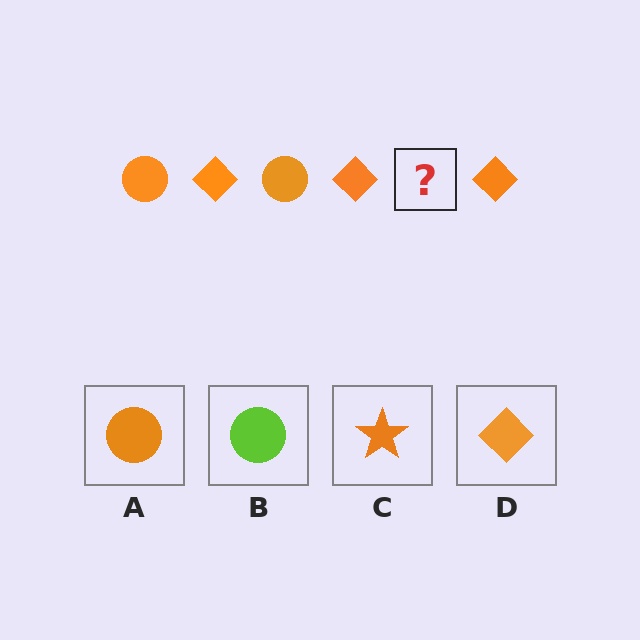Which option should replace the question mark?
Option A.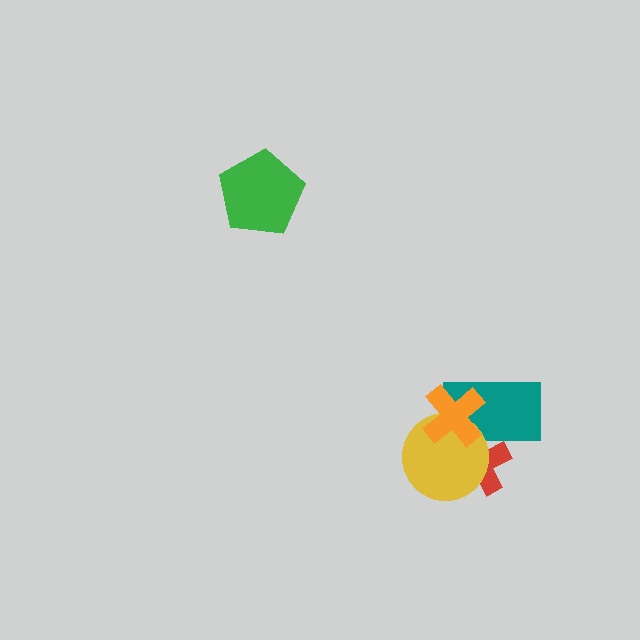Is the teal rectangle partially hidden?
Yes, it is partially covered by another shape.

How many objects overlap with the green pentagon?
0 objects overlap with the green pentagon.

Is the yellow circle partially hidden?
Yes, it is partially covered by another shape.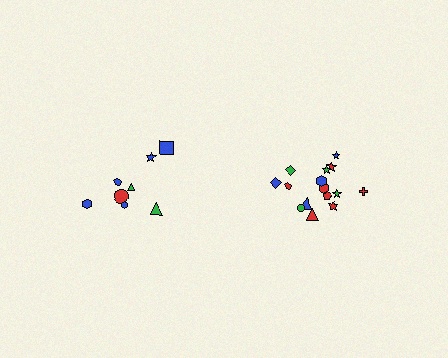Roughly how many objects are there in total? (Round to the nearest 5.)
Roughly 25 objects in total.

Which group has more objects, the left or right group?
The right group.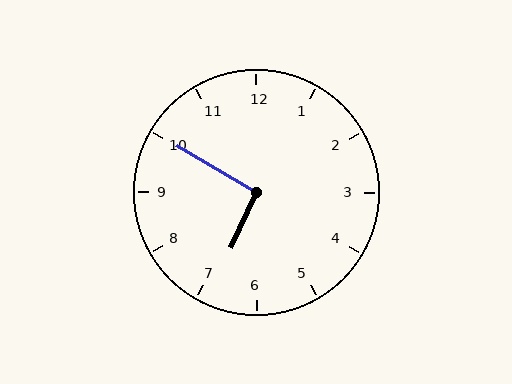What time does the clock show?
6:50.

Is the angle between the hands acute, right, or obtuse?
It is right.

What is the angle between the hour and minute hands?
Approximately 95 degrees.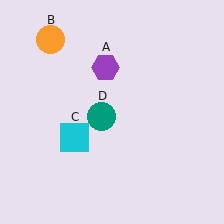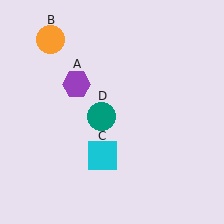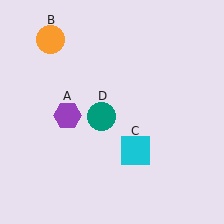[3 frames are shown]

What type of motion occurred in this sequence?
The purple hexagon (object A), cyan square (object C) rotated counterclockwise around the center of the scene.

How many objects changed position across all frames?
2 objects changed position: purple hexagon (object A), cyan square (object C).